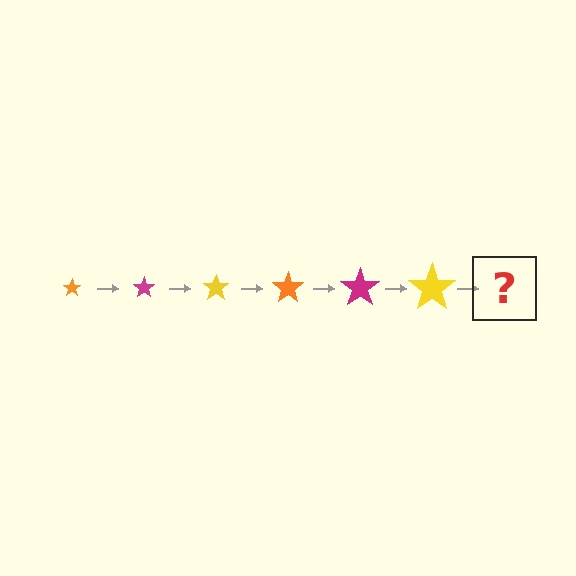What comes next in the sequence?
The next element should be an orange star, larger than the previous one.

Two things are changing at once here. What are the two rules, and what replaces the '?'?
The two rules are that the star grows larger each step and the color cycles through orange, magenta, and yellow. The '?' should be an orange star, larger than the previous one.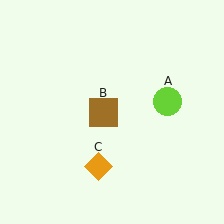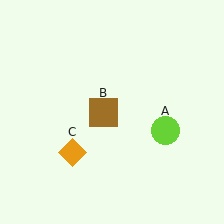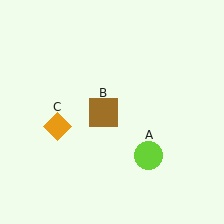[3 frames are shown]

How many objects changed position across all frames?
2 objects changed position: lime circle (object A), orange diamond (object C).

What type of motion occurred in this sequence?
The lime circle (object A), orange diamond (object C) rotated clockwise around the center of the scene.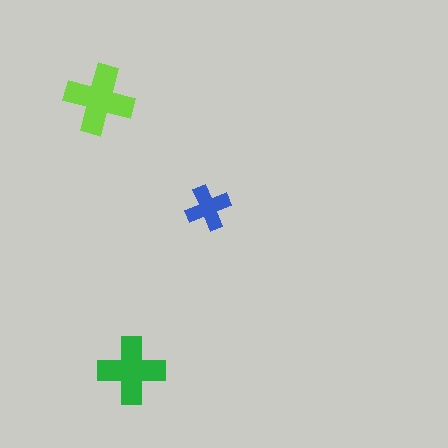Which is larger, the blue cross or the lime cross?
The lime one.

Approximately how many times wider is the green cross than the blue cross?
About 1.5 times wider.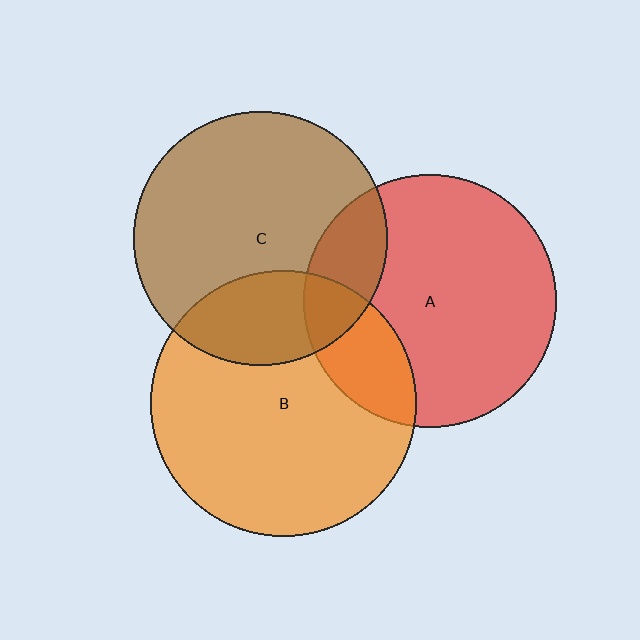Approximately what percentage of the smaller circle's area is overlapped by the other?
Approximately 25%.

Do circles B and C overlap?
Yes.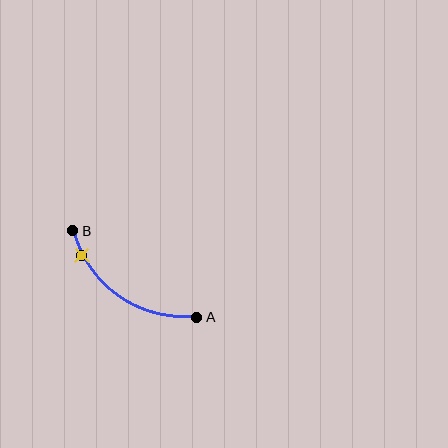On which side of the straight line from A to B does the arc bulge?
The arc bulges below and to the left of the straight line connecting A and B.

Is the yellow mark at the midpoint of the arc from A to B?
No. The yellow mark lies on the arc but is closer to endpoint B. The arc midpoint would be at the point on the curve equidistant along the arc from both A and B.